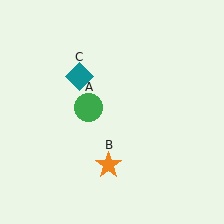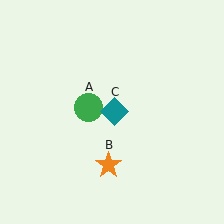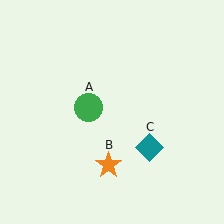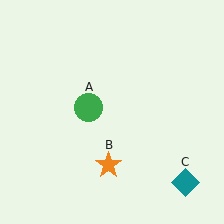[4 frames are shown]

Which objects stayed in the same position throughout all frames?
Green circle (object A) and orange star (object B) remained stationary.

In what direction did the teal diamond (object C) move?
The teal diamond (object C) moved down and to the right.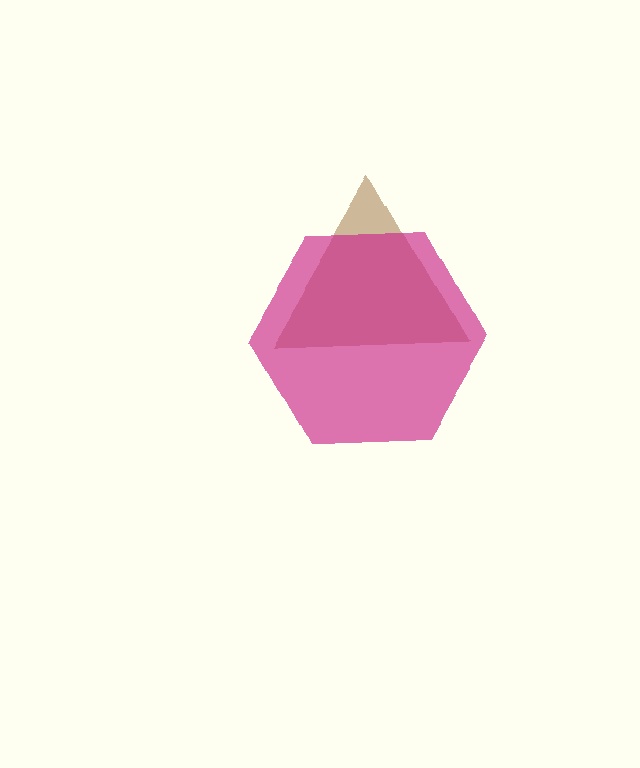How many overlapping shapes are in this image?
There are 2 overlapping shapes in the image.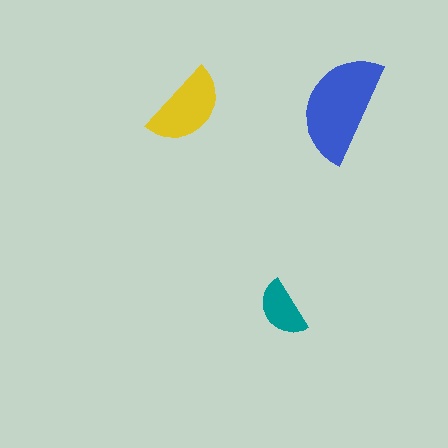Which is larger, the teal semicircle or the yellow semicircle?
The yellow one.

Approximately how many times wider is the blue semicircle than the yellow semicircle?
About 1.5 times wider.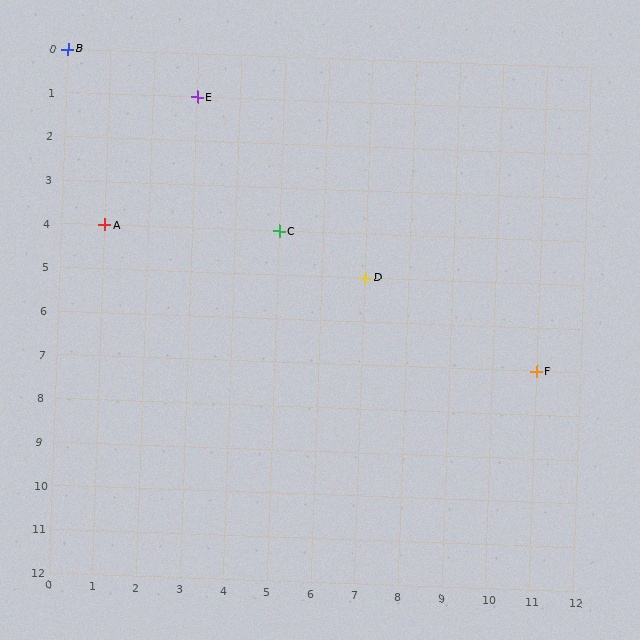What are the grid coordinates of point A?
Point A is at grid coordinates (1, 4).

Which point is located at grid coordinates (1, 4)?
Point A is at (1, 4).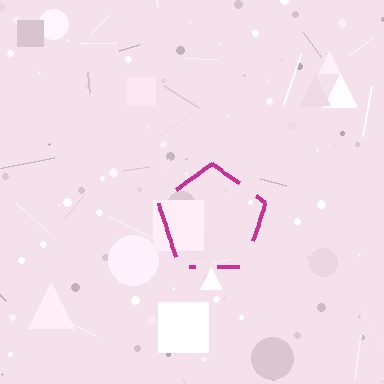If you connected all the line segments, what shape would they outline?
They would outline a pentagon.